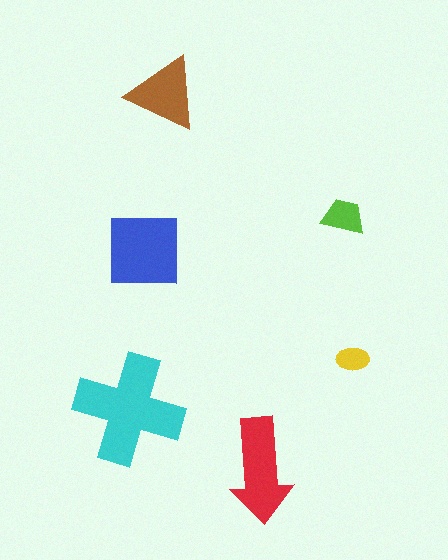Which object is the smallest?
The yellow ellipse.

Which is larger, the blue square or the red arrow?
The blue square.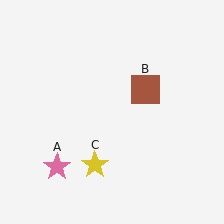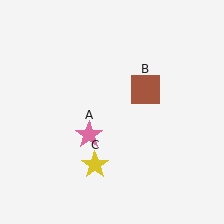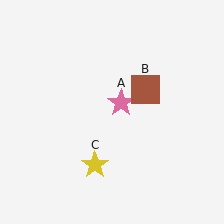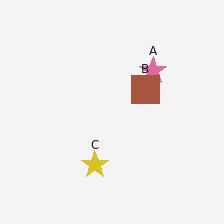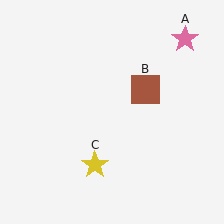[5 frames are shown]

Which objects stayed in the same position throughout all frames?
Brown square (object B) and yellow star (object C) remained stationary.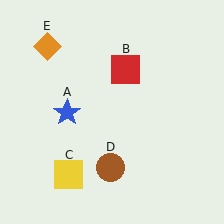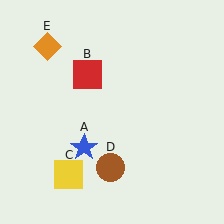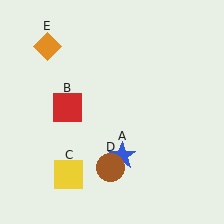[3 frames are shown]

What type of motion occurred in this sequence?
The blue star (object A), red square (object B) rotated counterclockwise around the center of the scene.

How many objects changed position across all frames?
2 objects changed position: blue star (object A), red square (object B).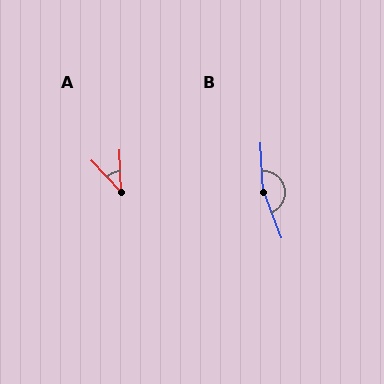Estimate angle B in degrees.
Approximately 162 degrees.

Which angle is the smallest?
A, at approximately 42 degrees.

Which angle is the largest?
B, at approximately 162 degrees.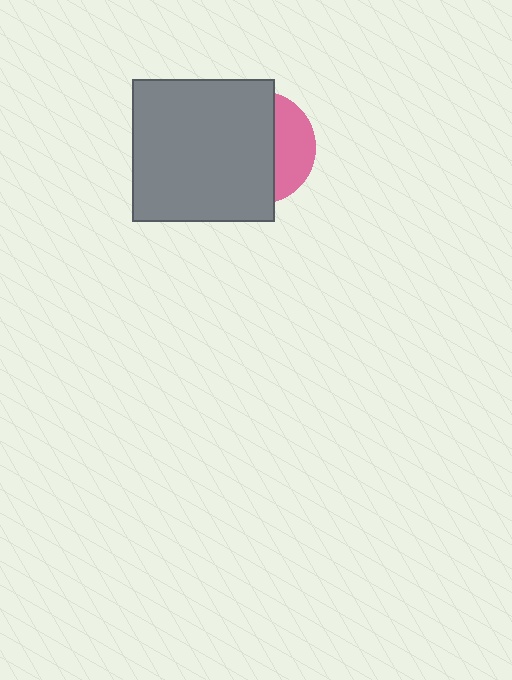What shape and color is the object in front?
The object in front is a gray square.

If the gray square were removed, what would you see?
You would see the complete pink circle.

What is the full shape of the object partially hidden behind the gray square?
The partially hidden object is a pink circle.